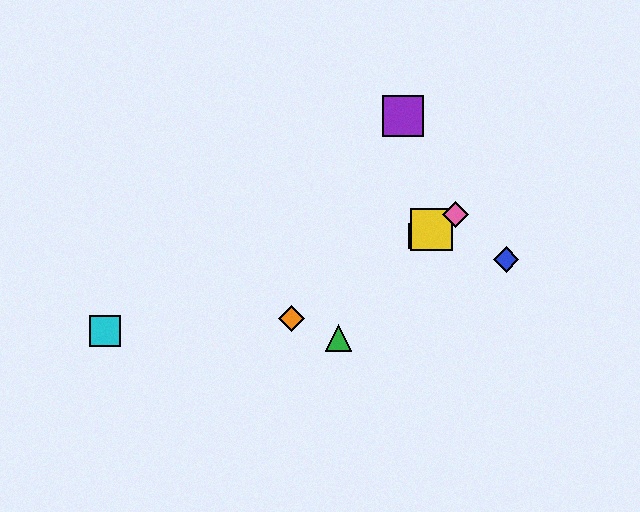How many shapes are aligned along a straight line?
4 shapes (the red square, the yellow square, the orange diamond, the pink diamond) are aligned along a straight line.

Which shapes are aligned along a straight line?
The red square, the yellow square, the orange diamond, the pink diamond are aligned along a straight line.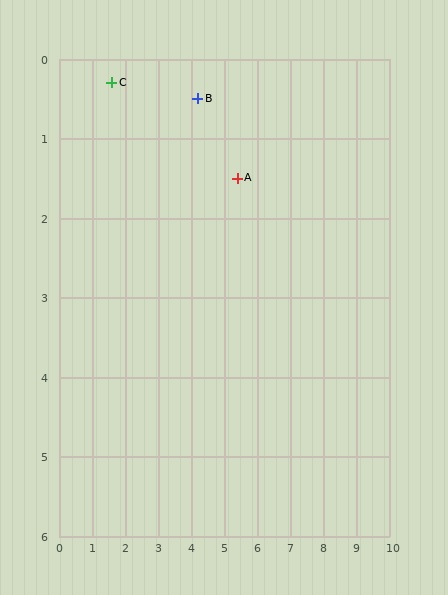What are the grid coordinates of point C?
Point C is at approximately (1.6, 0.3).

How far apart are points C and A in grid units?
Points C and A are about 4.0 grid units apart.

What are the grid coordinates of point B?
Point B is at approximately (4.2, 0.5).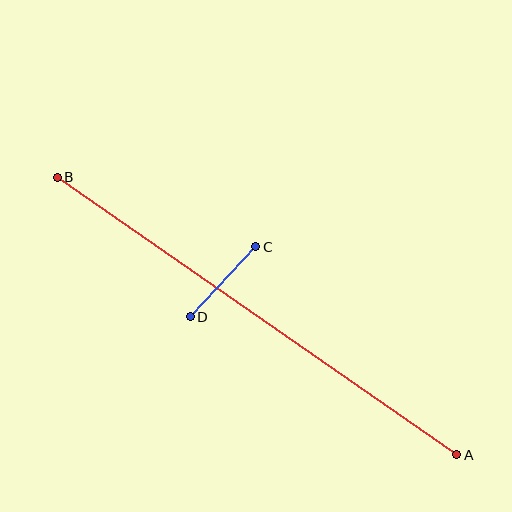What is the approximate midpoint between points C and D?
The midpoint is at approximately (223, 282) pixels.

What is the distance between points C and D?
The distance is approximately 96 pixels.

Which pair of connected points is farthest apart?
Points A and B are farthest apart.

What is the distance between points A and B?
The distance is approximately 486 pixels.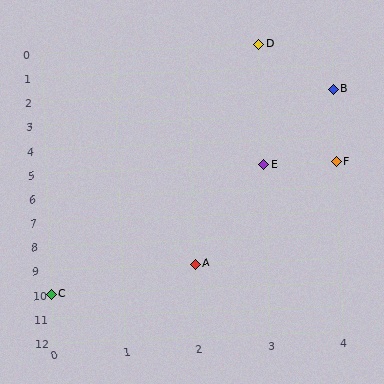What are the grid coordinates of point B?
Point B is at grid coordinates (4, 2).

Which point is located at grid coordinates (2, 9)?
Point A is at (2, 9).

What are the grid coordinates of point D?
Point D is at grid coordinates (3, 0).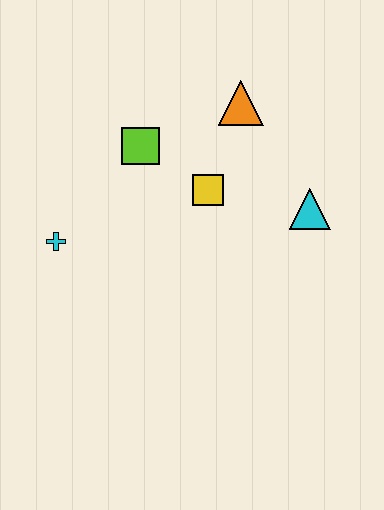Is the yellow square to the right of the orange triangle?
No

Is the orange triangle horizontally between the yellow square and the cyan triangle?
Yes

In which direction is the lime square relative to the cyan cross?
The lime square is above the cyan cross.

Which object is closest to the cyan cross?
The lime square is closest to the cyan cross.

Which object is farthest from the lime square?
The cyan triangle is farthest from the lime square.